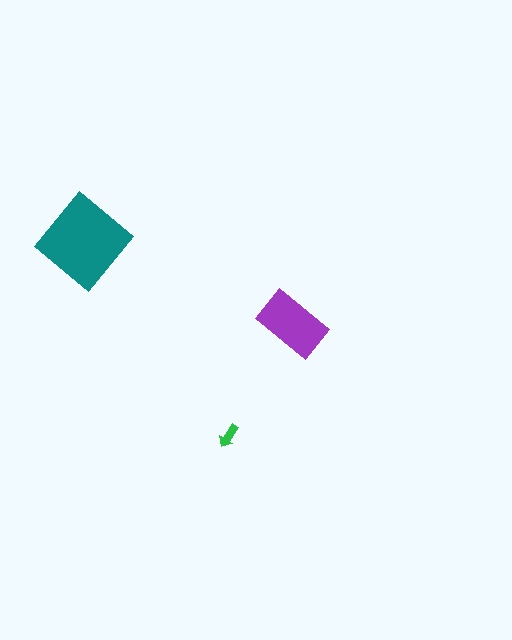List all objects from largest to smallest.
The teal diamond, the purple rectangle, the green arrow.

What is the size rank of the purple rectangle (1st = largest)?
2nd.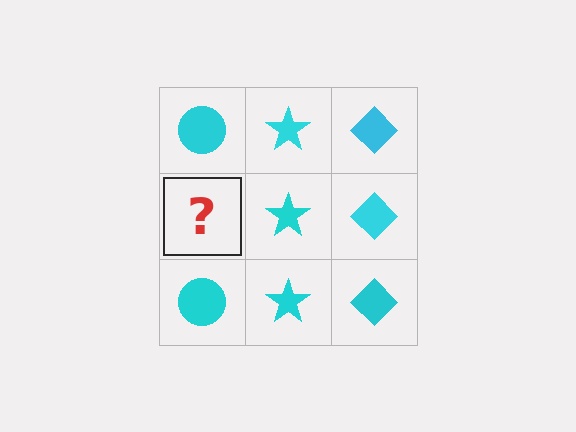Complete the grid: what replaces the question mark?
The question mark should be replaced with a cyan circle.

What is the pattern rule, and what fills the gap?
The rule is that each column has a consistent shape. The gap should be filled with a cyan circle.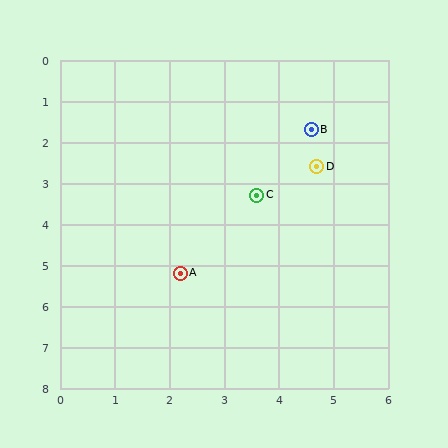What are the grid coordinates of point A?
Point A is at approximately (2.2, 5.2).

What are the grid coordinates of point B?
Point B is at approximately (4.6, 1.7).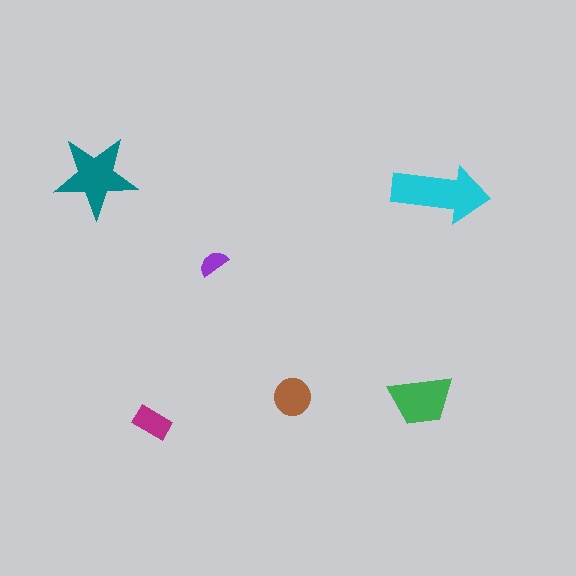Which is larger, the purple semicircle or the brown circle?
The brown circle.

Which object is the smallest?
The purple semicircle.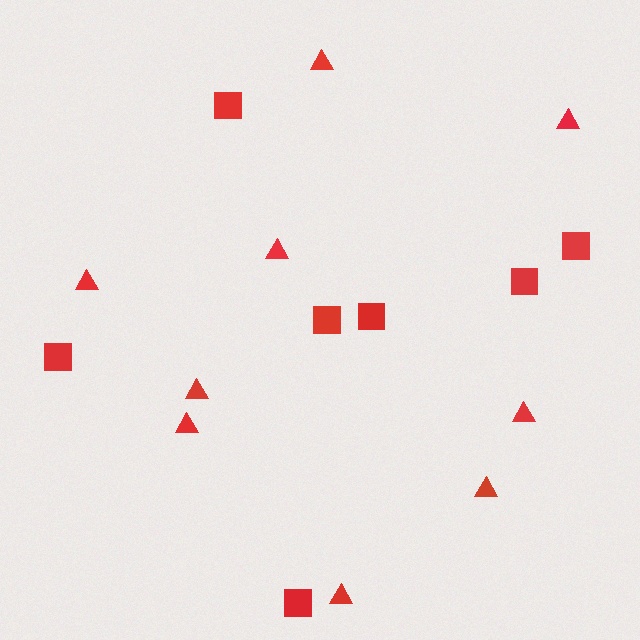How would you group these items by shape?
There are 2 groups: one group of squares (7) and one group of triangles (9).